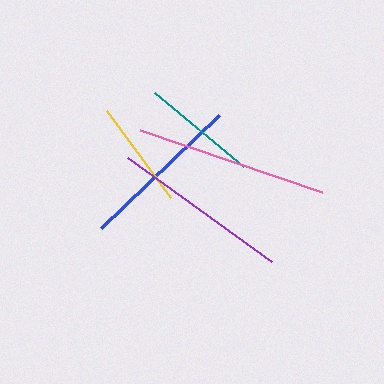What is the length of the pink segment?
The pink segment is approximately 192 pixels long.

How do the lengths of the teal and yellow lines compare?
The teal and yellow lines are approximately the same length.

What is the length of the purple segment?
The purple segment is approximately 178 pixels long.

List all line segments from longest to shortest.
From longest to shortest: pink, purple, blue, teal, yellow.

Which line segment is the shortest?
The yellow line is the shortest at approximately 107 pixels.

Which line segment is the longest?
The pink line is the longest at approximately 192 pixels.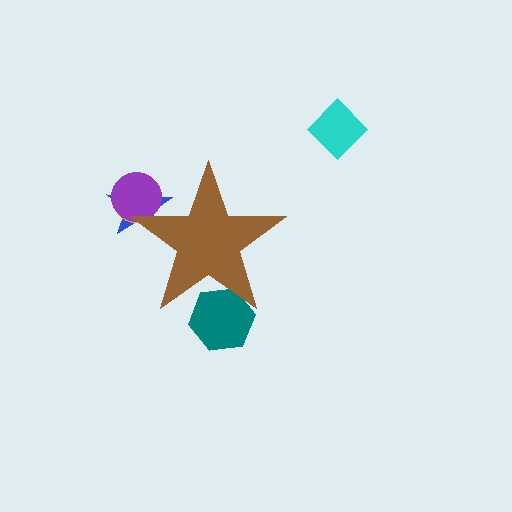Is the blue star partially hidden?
Yes, the blue star is partially hidden behind the brown star.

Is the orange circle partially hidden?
Yes, the orange circle is partially hidden behind the brown star.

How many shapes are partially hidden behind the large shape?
4 shapes are partially hidden.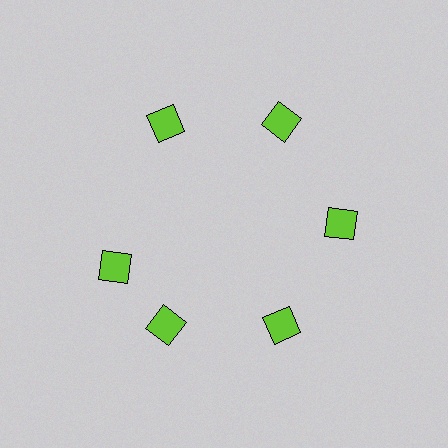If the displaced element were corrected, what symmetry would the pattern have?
It would have 6-fold rotational symmetry — the pattern would map onto itself every 60 degrees.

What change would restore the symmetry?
The symmetry would be restored by rotating it back into even spacing with its neighbors so that all 6 squares sit at equal angles and equal distance from the center.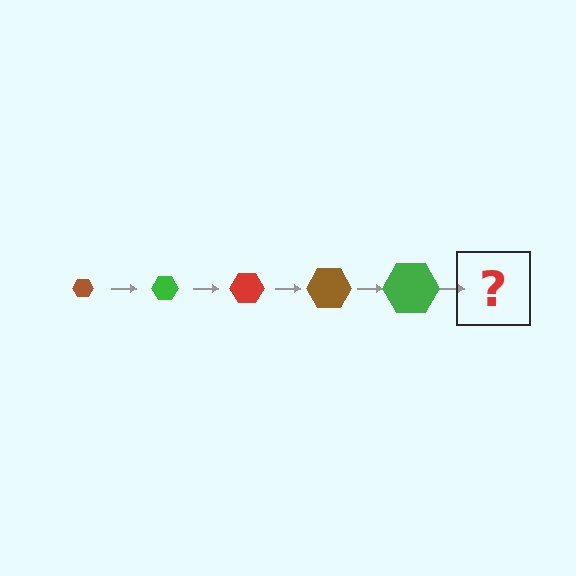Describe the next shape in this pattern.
It should be a red hexagon, larger than the previous one.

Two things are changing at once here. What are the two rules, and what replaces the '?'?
The two rules are that the hexagon grows larger each step and the color cycles through brown, green, and red. The '?' should be a red hexagon, larger than the previous one.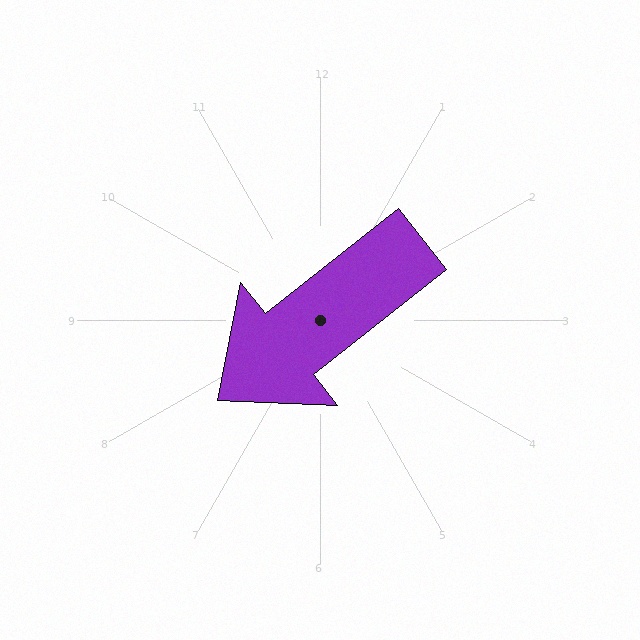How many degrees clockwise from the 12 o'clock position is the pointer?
Approximately 232 degrees.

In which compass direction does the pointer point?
Southwest.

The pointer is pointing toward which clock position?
Roughly 8 o'clock.